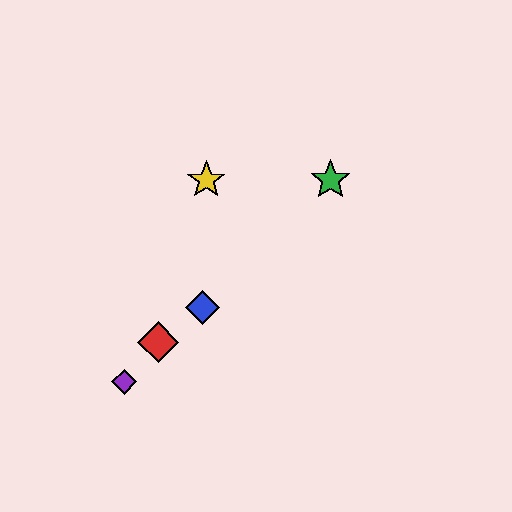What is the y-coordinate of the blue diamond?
The blue diamond is at y≈308.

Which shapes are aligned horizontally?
The green star, the yellow star are aligned horizontally.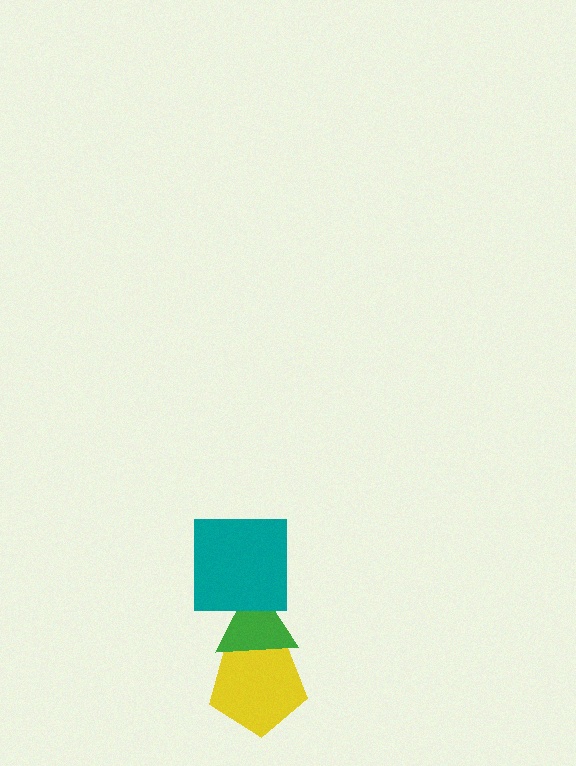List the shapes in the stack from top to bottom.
From top to bottom: the teal square, the green triangle, the yellow pentagon.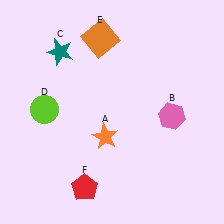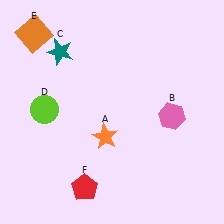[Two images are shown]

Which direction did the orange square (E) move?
The orange square (E) moved left.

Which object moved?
The orange square (E) moved left.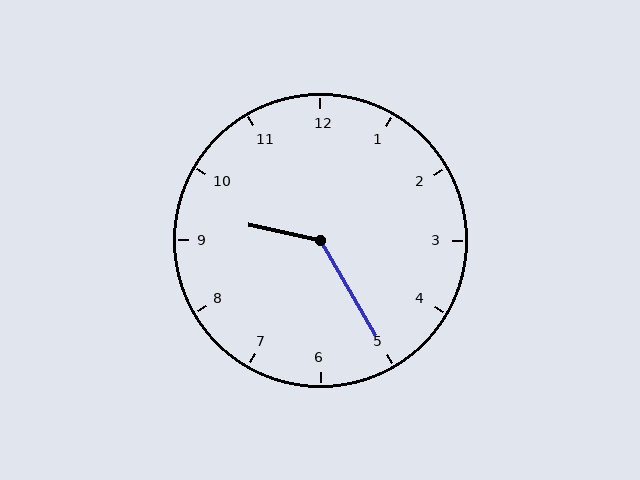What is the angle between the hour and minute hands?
Approximately 132 degrees.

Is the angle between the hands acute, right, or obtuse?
It is obtuse.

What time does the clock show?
9:25.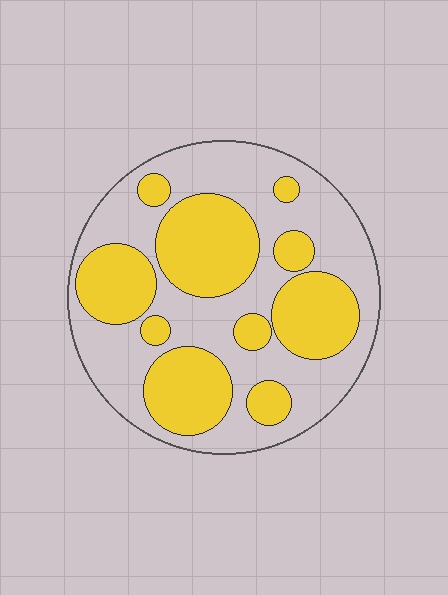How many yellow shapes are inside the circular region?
10.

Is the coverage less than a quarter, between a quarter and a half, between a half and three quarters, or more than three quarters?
Between a quarter and a half.